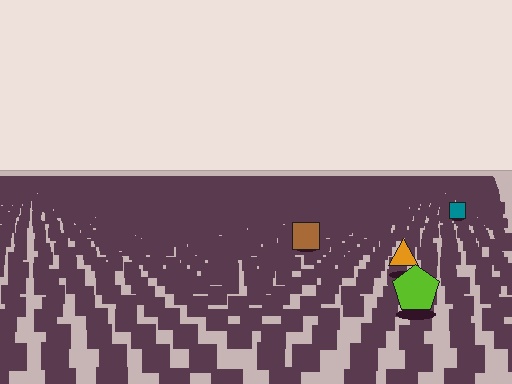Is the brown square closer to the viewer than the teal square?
Yes. The brown square is closer — you can tell from the texture gradient: the ground texture is coarser near it.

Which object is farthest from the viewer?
The teal square is farthest from the viewer. It appears smaller and the ground texture around it is denser.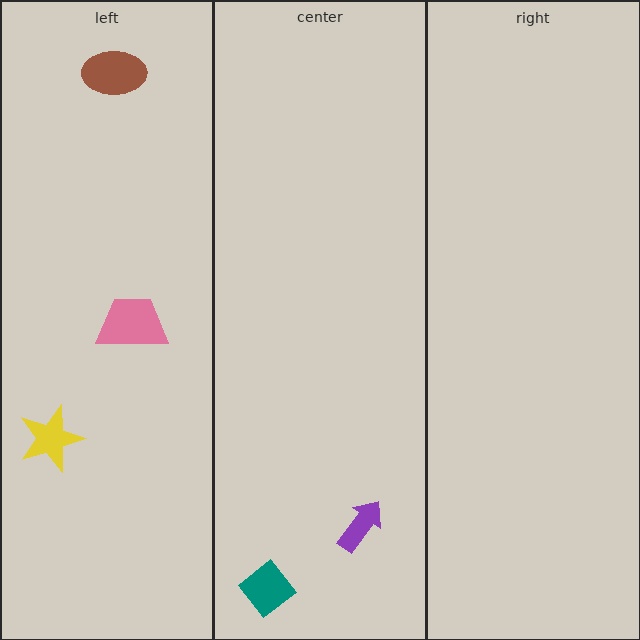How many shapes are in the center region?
2.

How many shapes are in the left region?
3.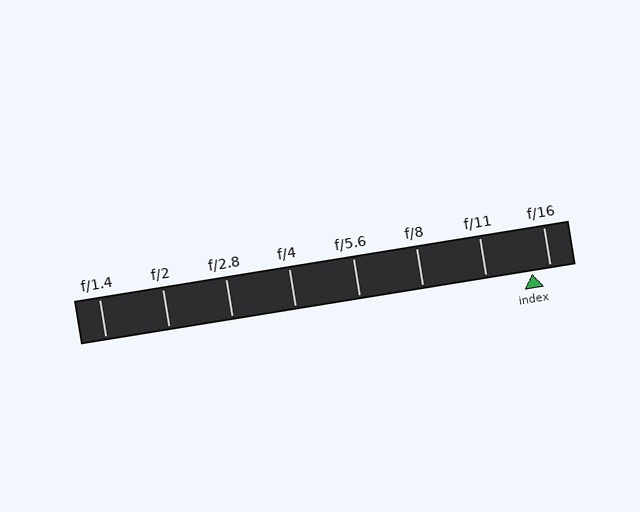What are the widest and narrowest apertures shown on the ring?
The widest aperture shown is f/1.4 and the narrowest is f/16.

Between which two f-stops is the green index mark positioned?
The index mark is between f/11 and f/16.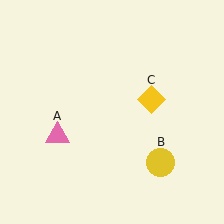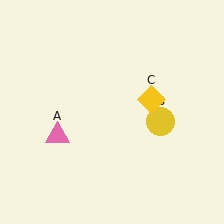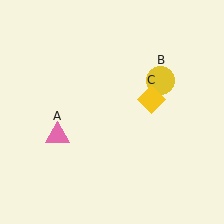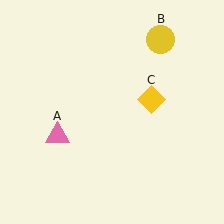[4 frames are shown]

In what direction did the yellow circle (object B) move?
The yellow circle (object B) moved up.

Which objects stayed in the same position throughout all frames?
Pink triangle (object A) and yellow diamond (object C) remained stationary.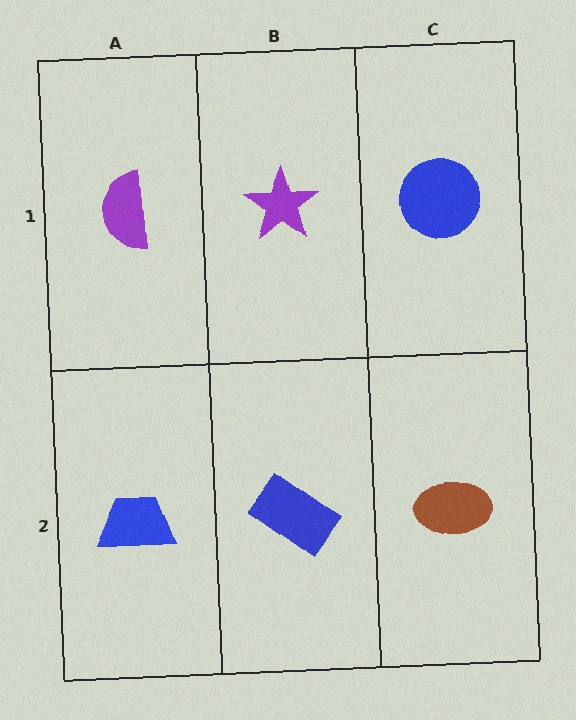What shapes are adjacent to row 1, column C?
A brown ellipse (row 2, column C), a purple star (row 1, column B).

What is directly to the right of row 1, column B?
A blue circle.